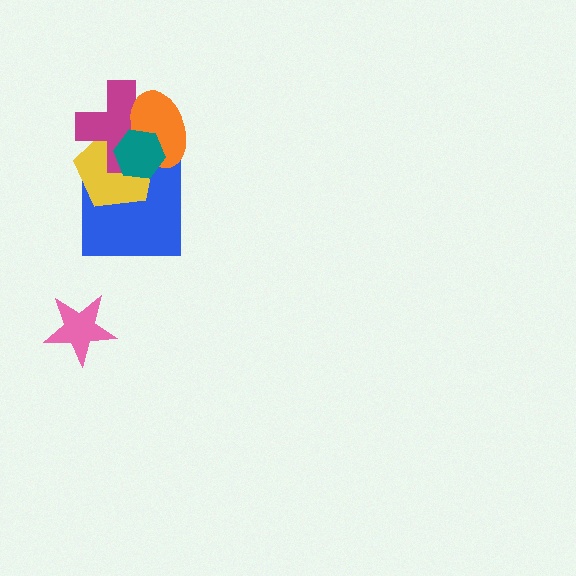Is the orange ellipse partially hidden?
Yes, it is partially covered by another shape.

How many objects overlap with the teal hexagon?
4 objects overlap with the teal hexagon.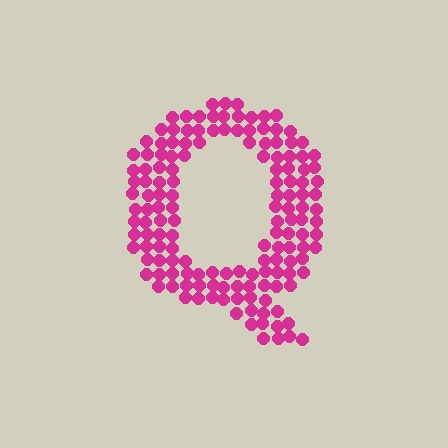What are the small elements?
The small elements are circles.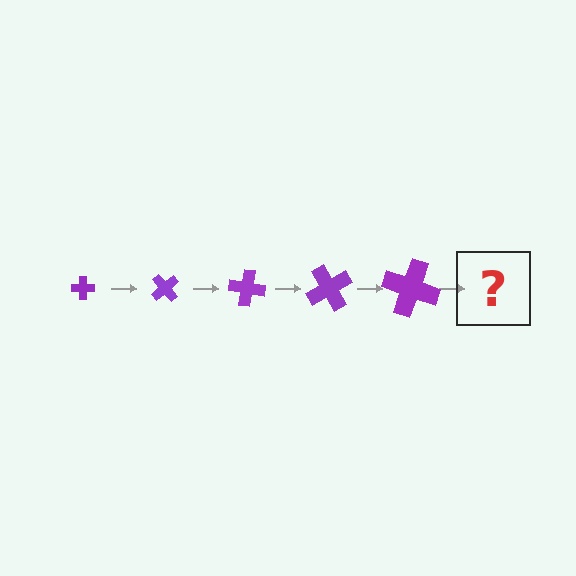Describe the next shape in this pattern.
It should be a cross, larger than the previous one and rotated 250 degrees from the start.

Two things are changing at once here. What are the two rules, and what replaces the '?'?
The two rules are that the cross grows larger each step and it rotates 50 degrees each step. The '?' should be a cross, larger than the previous one and rotated 250 degrees from the start.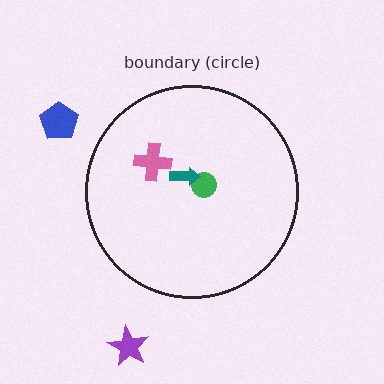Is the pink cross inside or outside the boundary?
Inside.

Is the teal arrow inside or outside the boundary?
Inside.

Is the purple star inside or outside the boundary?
Outside.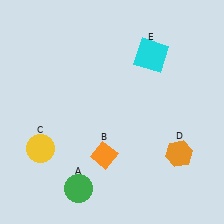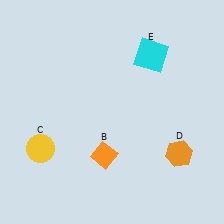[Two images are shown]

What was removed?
The green circle (A) was removed in Image 2.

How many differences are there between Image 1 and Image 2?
There is 1 difference between the two images.